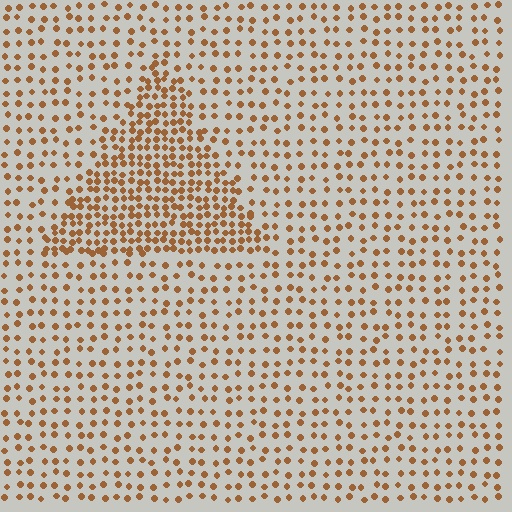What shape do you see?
I see a triangle.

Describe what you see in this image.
The image contains small brown elements arranged at two different densities. A triangle-shaped region is visible where the elements are more densely packed than the surrounding area.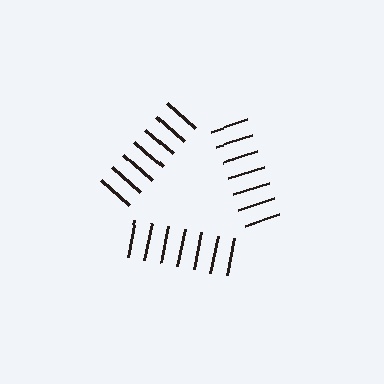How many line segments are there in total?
21 — 7 along each of the 3 edges.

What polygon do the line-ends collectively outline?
An illusory triangle — the line segments terminate on its edges but no continuous stroke is drawn.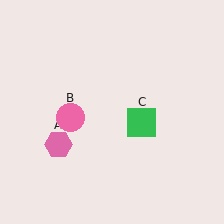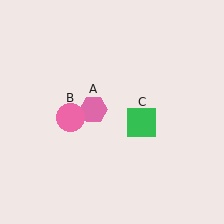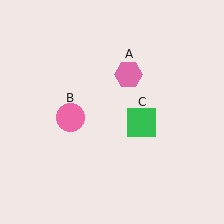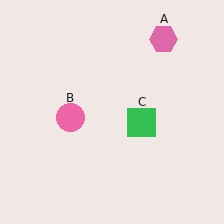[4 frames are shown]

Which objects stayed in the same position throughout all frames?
Pink circle (object B) and green square (object C) remained stationary.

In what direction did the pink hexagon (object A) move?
The pink hexagon (object A) moved up and to the right.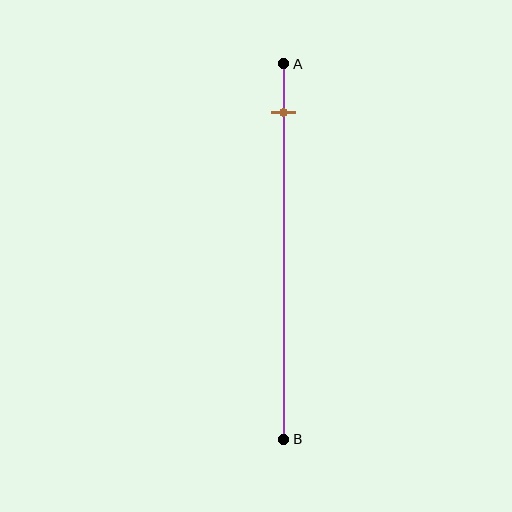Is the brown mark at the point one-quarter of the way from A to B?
No, the mark is at about 15% from A, not at the 25% one-quarter point.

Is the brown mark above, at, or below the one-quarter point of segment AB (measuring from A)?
The brown mark is above the one-quarter point of segment AB.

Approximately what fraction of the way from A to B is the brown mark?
The brown mark is approximately 15% of the way from A to B.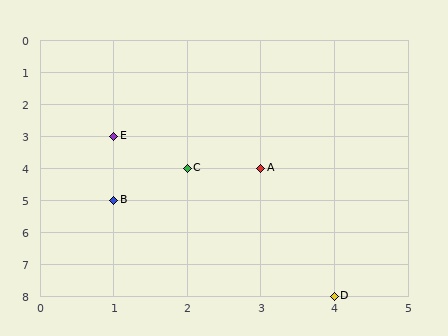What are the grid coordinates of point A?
Point A is at grid coordinates (3, 4).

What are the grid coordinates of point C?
Point C is at grid coordinates (2, 4).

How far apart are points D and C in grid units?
Points D and C are 2 columns and 4 rows apart (about 4.5 grid units diagonally).